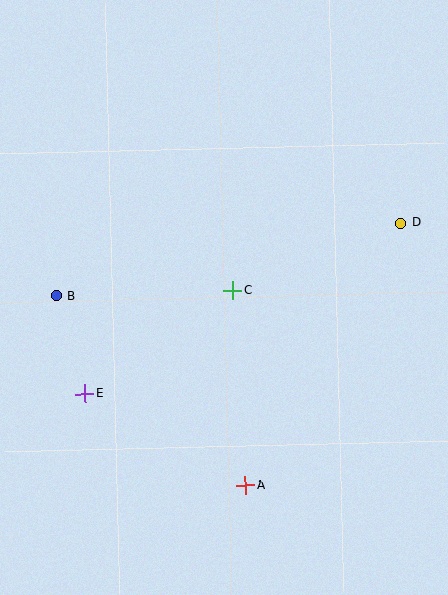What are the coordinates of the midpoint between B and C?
The midpoint between B and C is at (144, 293).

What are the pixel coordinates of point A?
Point A is at (245, 485).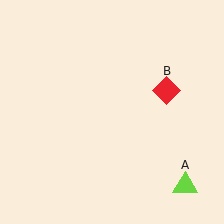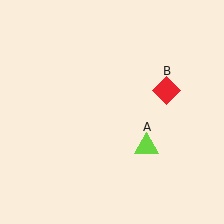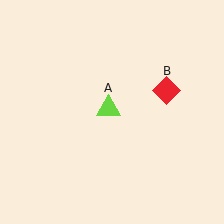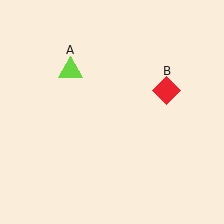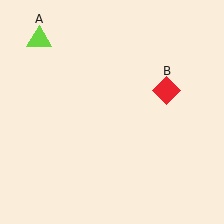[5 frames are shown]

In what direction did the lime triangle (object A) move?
The lime triangle (object A) moved up and to the left.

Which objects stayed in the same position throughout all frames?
Red diamond (object B) remained stationary.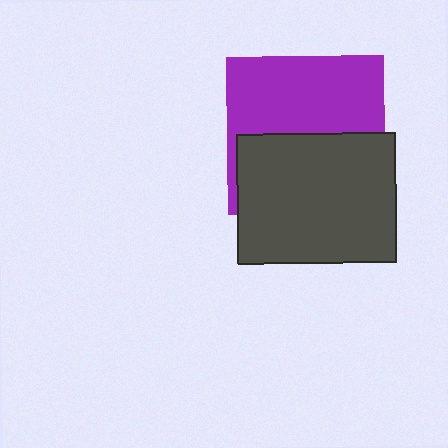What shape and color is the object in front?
The object in front is a dark gray rectangle.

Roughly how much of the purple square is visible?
About half of it is visible (roughly 51%).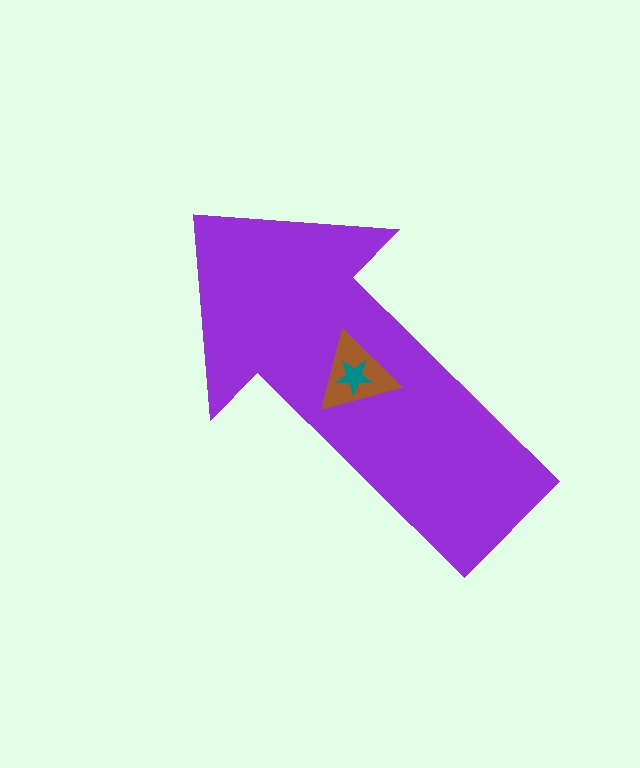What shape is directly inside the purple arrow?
The brown triangle.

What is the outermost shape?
The purple arrow.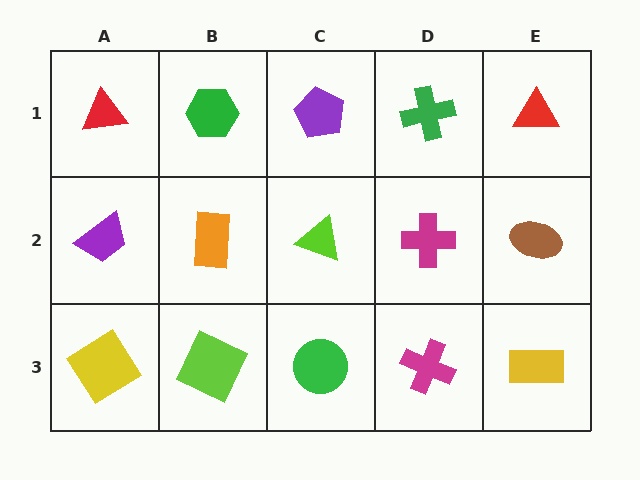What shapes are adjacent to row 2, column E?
A red triangle (row 1, column E), a yellow rectangle (row 3, column E), a magenta cross (row 2, column D).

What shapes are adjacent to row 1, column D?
A magenta cross (row 2, column D), a purple pentagon (row 1, column C), a red triangle (row 1, column E).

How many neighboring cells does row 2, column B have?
4.